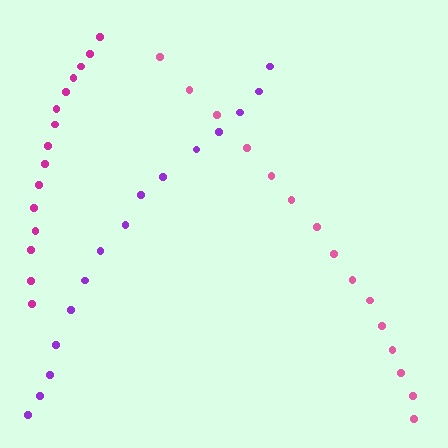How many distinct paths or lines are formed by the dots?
There are 3 distinct paths.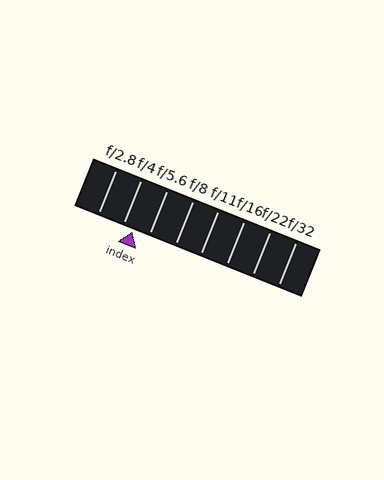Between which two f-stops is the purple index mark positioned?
The index mark is between f/4 and f/5.6.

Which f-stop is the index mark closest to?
The index mark is closest to f/4.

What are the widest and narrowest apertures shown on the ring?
The widest aperture shown is f/2.8 and the narrowest is f/32.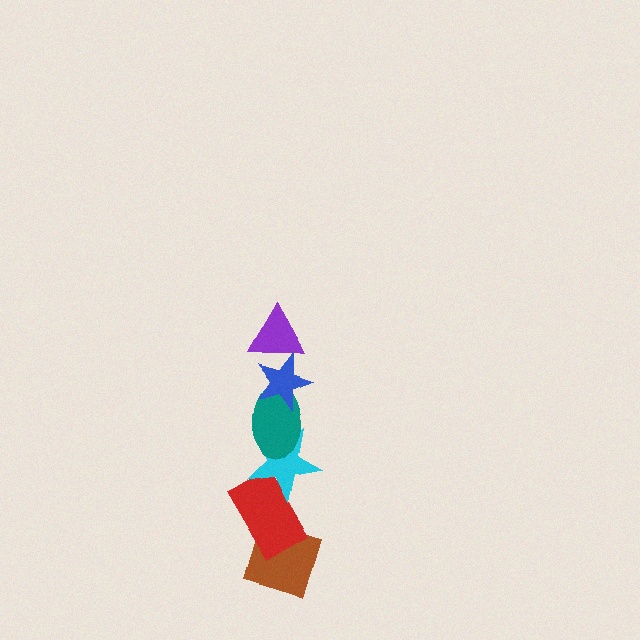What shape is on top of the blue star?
The purple triangle is on top of the blue star.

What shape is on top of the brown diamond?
The red rectangle is on top of the brown diamond.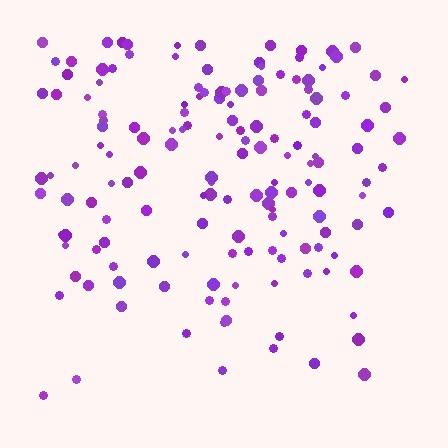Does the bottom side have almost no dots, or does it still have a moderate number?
Still a moderate number, just noticeably fewer than the top.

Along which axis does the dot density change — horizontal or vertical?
Vertical.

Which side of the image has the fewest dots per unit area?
The bottom.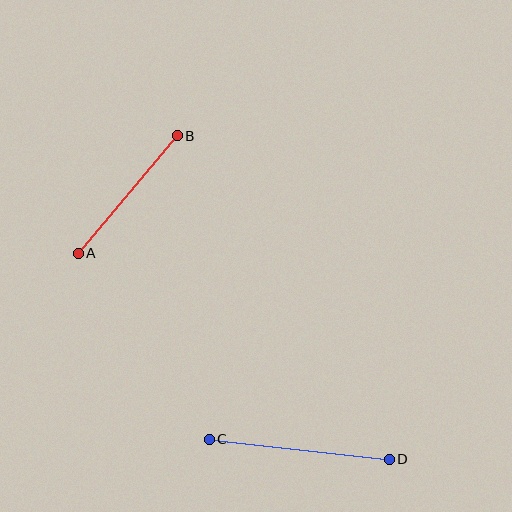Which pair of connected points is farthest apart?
Points C and D are farthest apart.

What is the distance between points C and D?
The distance is approximately 181 pixels.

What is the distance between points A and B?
The distance is approximately 154 pixels.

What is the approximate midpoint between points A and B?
The midpoint is at approximately (128, 195) pixels.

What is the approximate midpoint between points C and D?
The midpoint is at approximately (299, 449) pixels.